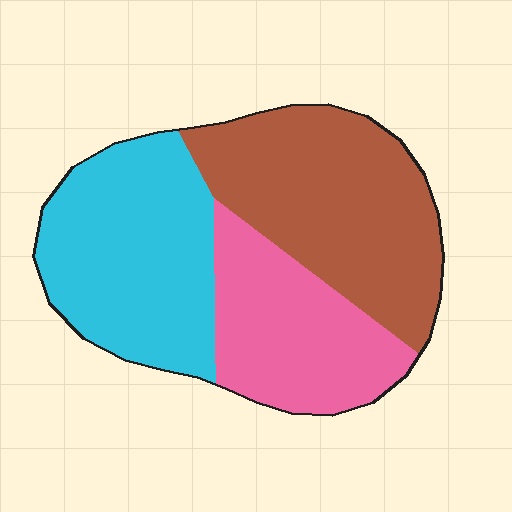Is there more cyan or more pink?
Cyan.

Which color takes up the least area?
Pink, at roughly 25%.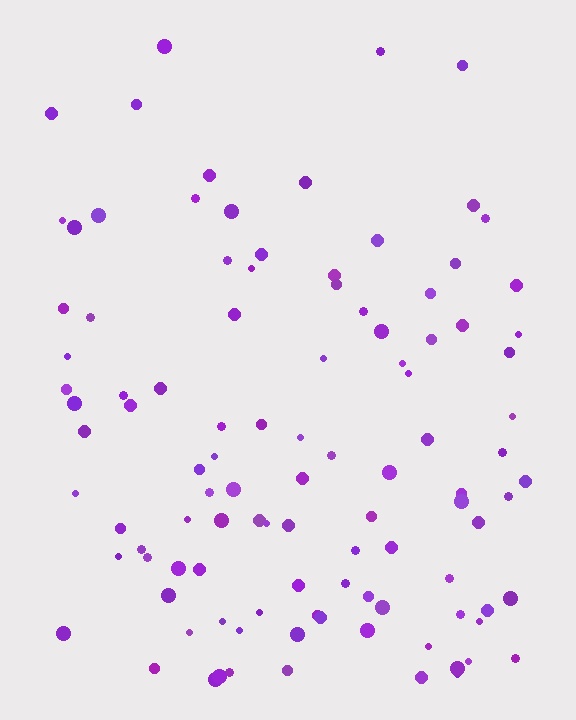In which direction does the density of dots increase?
From top to bottom, with the bottom side densest.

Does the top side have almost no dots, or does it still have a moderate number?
Still a moderate number, just noticeably fewer than the bottom.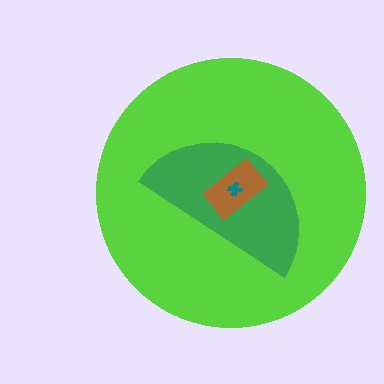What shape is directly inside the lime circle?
The green semicircle.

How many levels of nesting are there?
4.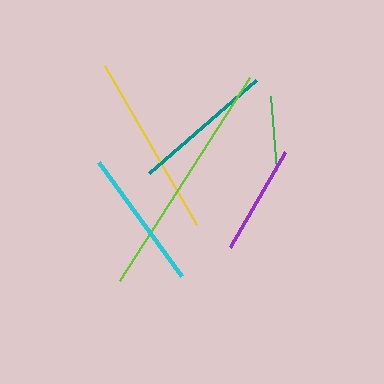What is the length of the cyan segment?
The cyan segment is approximately 141 pixels long.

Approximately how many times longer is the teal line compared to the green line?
The teal line is approximately 1.9 times the length of the green line.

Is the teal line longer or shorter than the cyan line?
The teal line is longer than the cyan line.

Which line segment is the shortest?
The green line is the shortest at approximately 74 pixels.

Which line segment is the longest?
The lime line is the longest at approximately 241 pixels.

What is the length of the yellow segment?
The yellow segment is approximately 183 pixels long.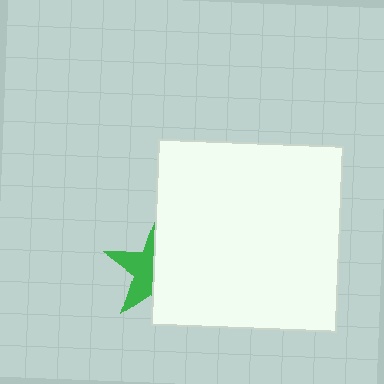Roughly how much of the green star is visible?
A small part of it is visible (roughly 44%).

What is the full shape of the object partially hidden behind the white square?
The partially hidden object is a green star.